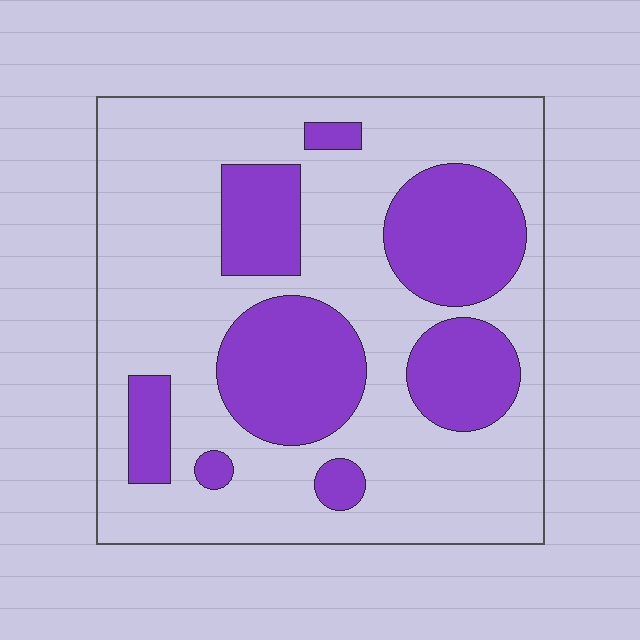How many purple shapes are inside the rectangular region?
8.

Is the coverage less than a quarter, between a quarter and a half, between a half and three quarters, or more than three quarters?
Between a quarter and a half.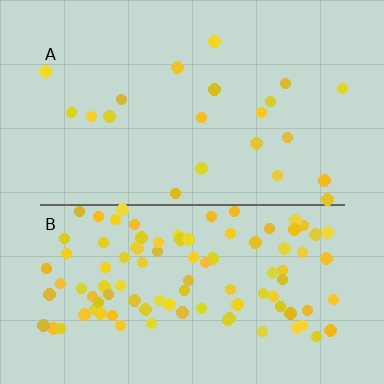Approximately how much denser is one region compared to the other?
Approximately 4.7× — region B over region A.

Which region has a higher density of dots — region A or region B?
B (the bottom).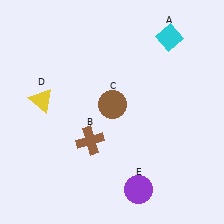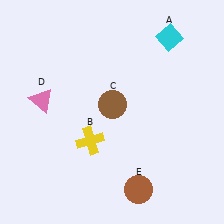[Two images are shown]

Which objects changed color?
B changed from brown to yellow. D changed from yellow to pink. E changed from purple to brown.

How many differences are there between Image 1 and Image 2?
There are 3 differences between the two images.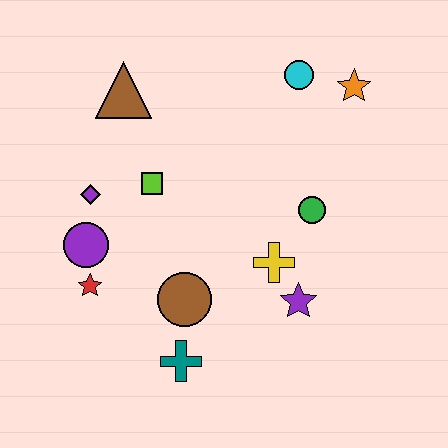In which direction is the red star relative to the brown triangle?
The red star is below the brown triangle.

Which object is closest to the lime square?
The purple diamond is closest to the lime square.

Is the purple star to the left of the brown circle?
No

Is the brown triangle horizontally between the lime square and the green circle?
No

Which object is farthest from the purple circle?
The orange star is farthest from the purple circle.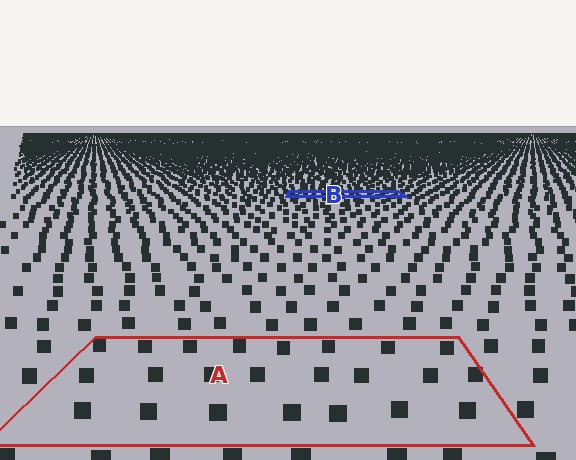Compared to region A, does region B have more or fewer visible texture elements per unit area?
Region B has more texture elements per unit area — they are packed more densely because it is farther away.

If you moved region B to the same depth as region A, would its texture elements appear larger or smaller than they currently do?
They would appear larger. At a closer depth, the same texture elements are projected at a bigger on-screen size.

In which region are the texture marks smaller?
The texture marks are smaller in region B, because it is farther away.